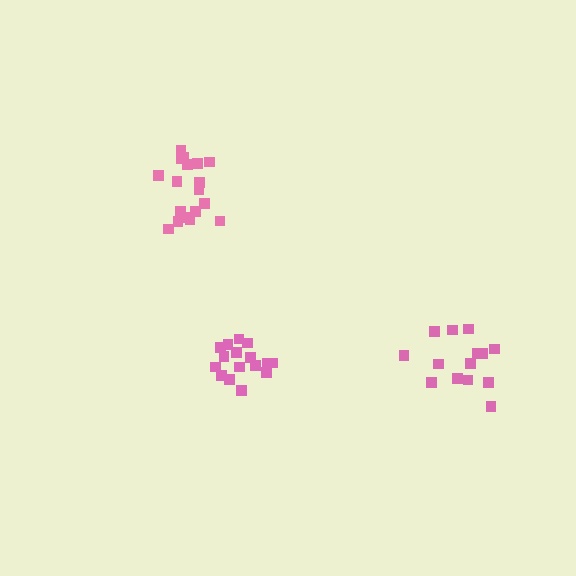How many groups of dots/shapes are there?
There are 3 groups.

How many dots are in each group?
Group 1: 16 dots, Group 2: 14 dots, Group 3: 18 dots (48 total).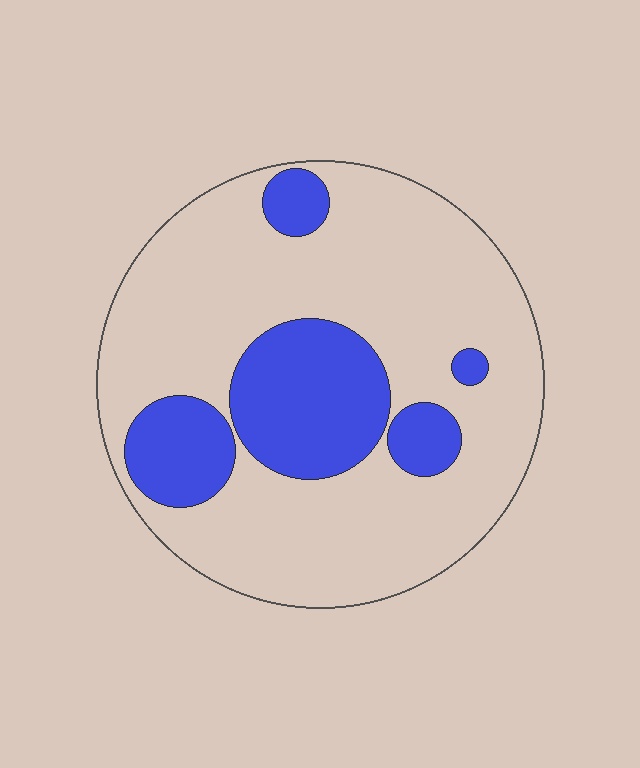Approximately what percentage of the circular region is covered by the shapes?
Approximately 25%.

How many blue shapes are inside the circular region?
5.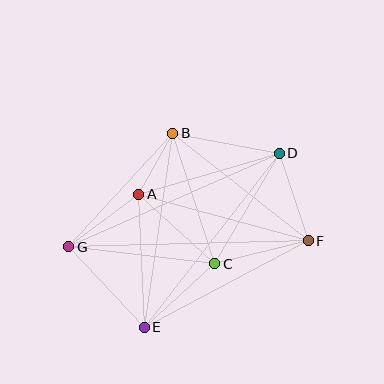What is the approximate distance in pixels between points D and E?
The distance between D and E is approximately 220 pixels.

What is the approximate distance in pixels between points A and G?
The distance between A and G is approximately 87 pixels.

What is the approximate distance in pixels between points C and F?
The distance between C and F is approximately 96 pixels.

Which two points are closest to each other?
Points A and B are closest to each other.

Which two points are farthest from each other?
Points F and G are farthest from each other.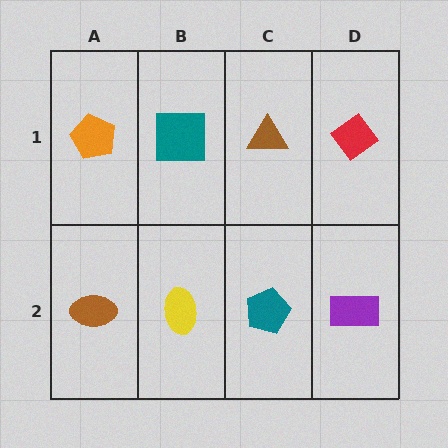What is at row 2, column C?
A teal pentagon.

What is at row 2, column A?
A brown ellipse.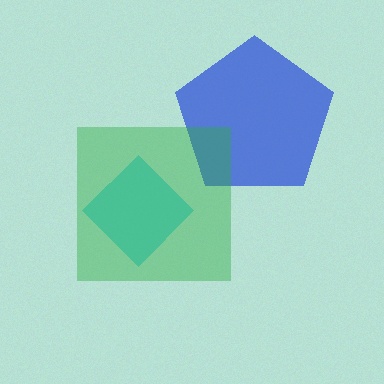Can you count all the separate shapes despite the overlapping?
Yes, there are 3 separate shapes.